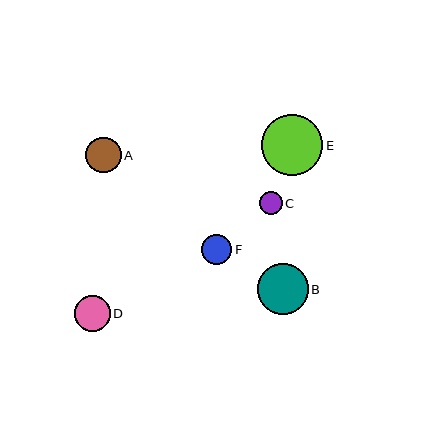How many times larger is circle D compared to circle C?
Circle D is approximately 1.6 times the size of circle C.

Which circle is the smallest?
Circle C is the smallest with a size of approximately 23 pixels.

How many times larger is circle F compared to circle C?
Circle F is approximately 1.3 times the size of circle C.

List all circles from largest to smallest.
From largest to smallest: E, B, D, A, F, C.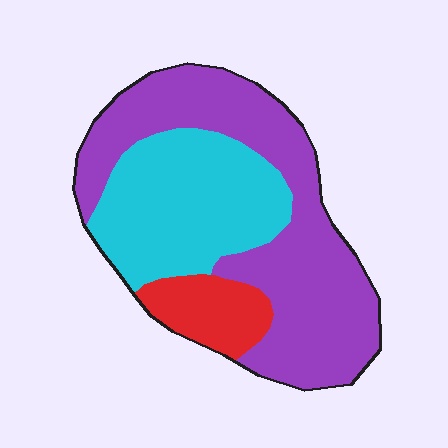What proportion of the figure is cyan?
Cyan covers roughly 35% of the figure.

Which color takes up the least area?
Red, at roughly 10%.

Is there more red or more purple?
Purple.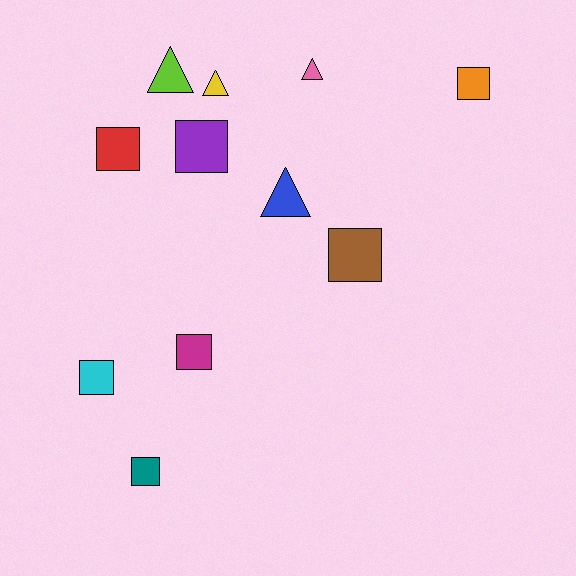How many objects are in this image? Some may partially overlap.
There are 11 objects.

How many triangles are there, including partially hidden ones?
There are 4 triangles.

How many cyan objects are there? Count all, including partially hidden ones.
There is 1 cyan object.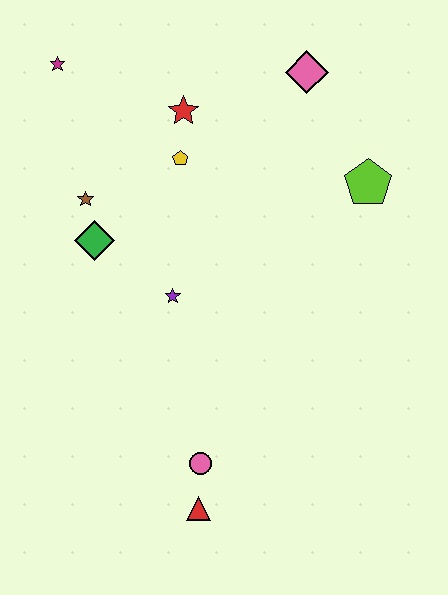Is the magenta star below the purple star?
No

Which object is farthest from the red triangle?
The magenta star is farthest from the red triangle.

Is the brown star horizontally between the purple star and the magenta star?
Yes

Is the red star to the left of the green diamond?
No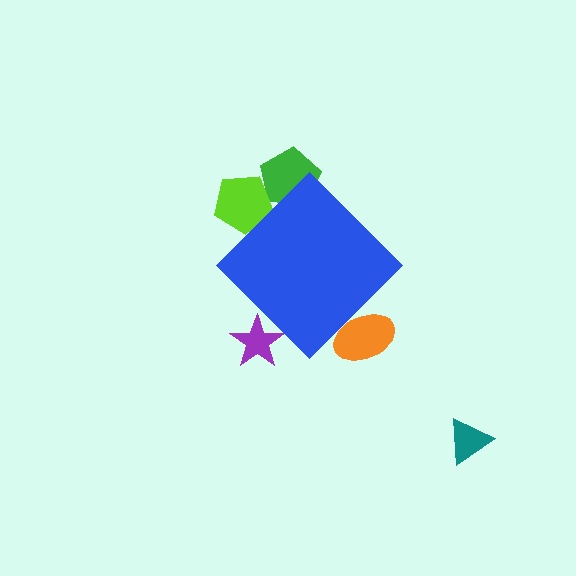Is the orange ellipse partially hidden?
Yes, the orange ellipse is partially hidden behind the blue diamond.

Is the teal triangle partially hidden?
No, the teal triangle is fully visible.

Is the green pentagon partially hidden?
Yes, the green pentagon is partially hidden behind the blue diamond.